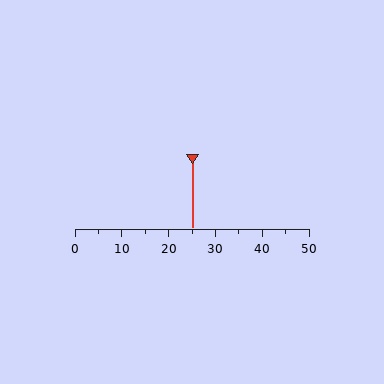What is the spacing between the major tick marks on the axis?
The major ticks are spaced 10 apart.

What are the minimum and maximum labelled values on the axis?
The axis runs from 0 to 50.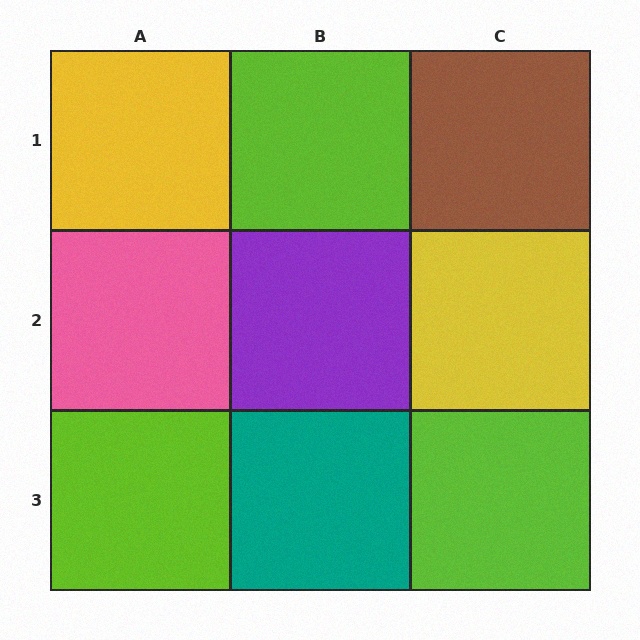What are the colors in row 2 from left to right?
Pink, purple, yellow.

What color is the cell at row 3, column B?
Teal.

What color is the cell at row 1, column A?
Yellow.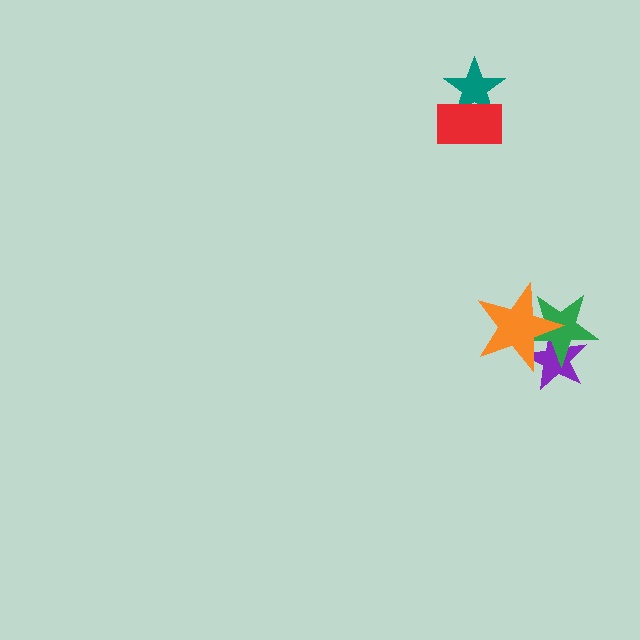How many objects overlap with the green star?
2 objects overlap with the green star.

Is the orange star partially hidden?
No, no other shape covers it.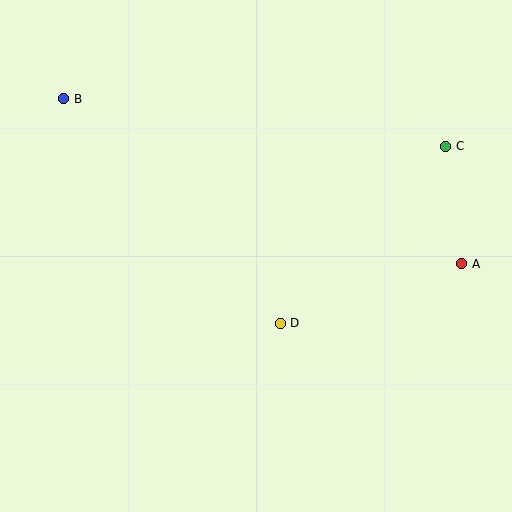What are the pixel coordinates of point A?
Point A is at (462, 264).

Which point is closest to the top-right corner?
Point C is closest to the top-right corner.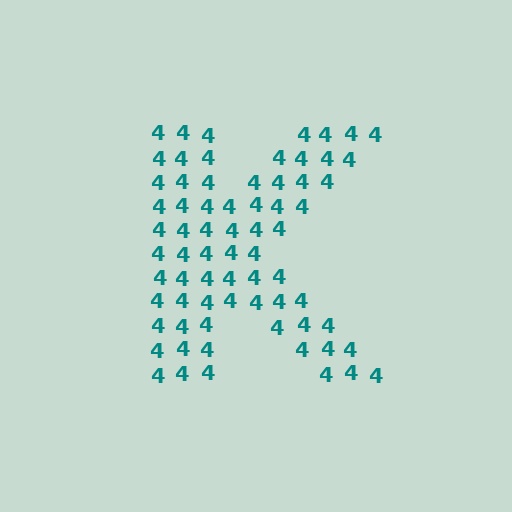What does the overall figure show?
The overall figure shows the letter K.